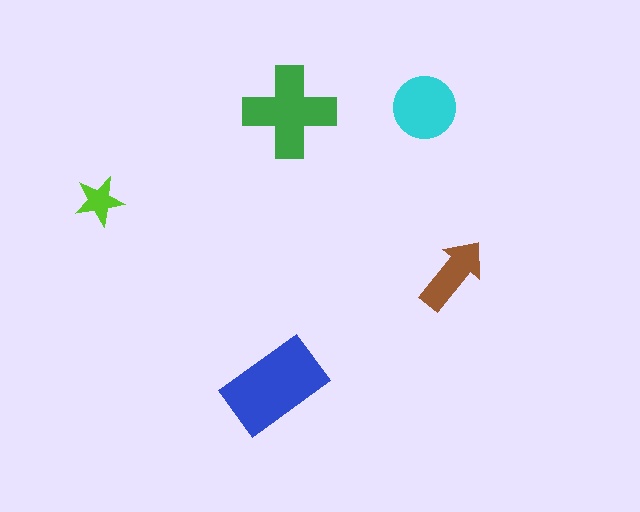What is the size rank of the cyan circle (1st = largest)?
3rd.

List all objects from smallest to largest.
The lime star, the brown arrow, the cyan circle, the green cross, the blue rectangle.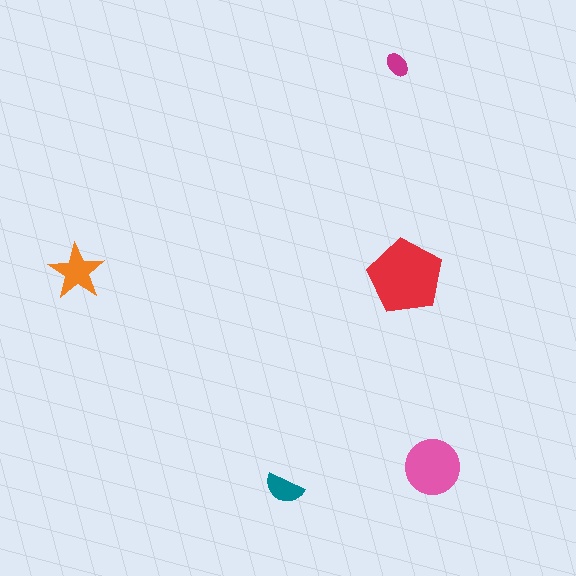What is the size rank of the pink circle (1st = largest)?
2nd.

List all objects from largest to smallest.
The red pentagon, the pink circle, the orange star, the teal semicircle, the magenta ellipse.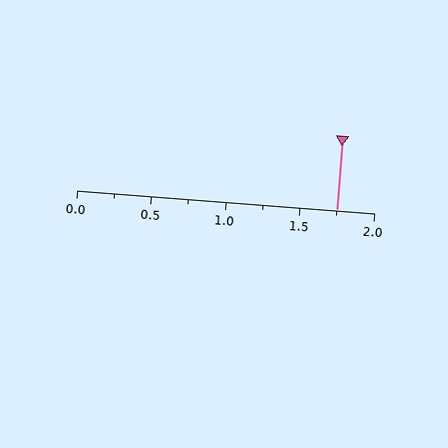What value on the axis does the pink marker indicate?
The marker indicates approximately 1.75.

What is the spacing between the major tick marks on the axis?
The major ticks are spaced 0.5 apart.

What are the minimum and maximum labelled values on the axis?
The axis runs from 0.0 to 2.0.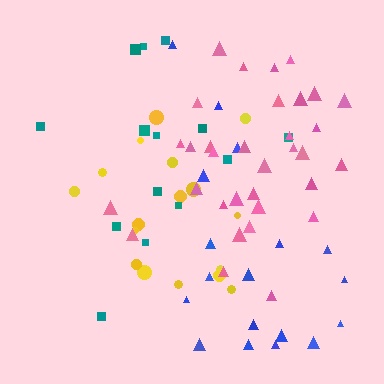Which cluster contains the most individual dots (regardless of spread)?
Pink (33).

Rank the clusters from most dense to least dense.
pink, yellow, blue, teal.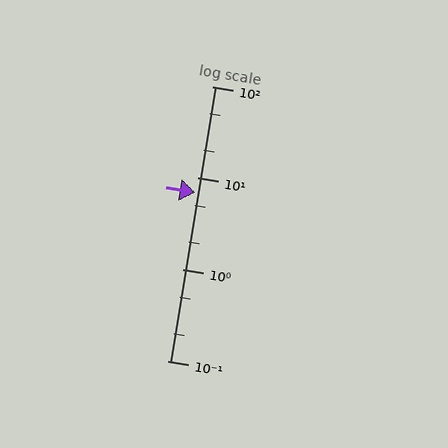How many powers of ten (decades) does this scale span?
The scale spans 3 decades, from 0.1 to 100.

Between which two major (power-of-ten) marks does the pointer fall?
The pointer is between 1 and 10.